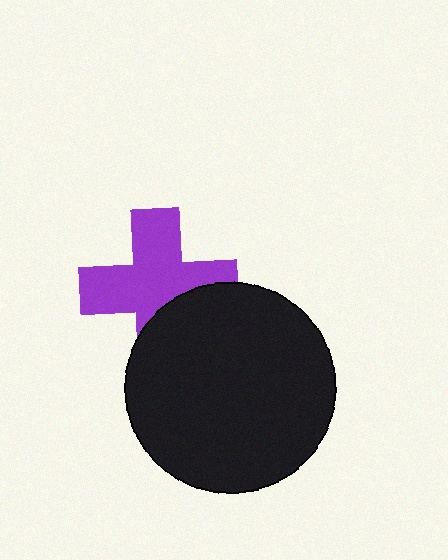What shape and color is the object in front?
The object in front is a black circle.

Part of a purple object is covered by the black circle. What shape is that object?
It is a cross.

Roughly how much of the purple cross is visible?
Most of it is visible (roughly 69%).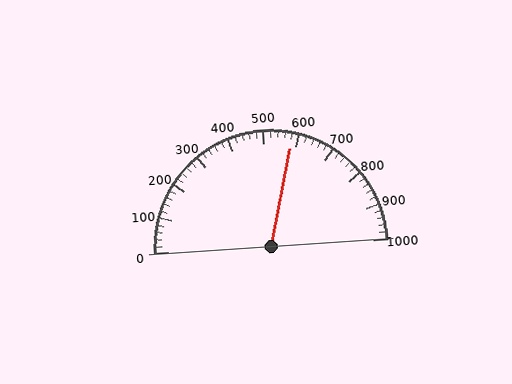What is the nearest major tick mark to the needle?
The nearest major tick mark is 600.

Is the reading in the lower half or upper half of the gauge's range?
The reading is in the upper half of the range (0 to 1000).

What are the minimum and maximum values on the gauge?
The gauge ranges from 0 to 1000.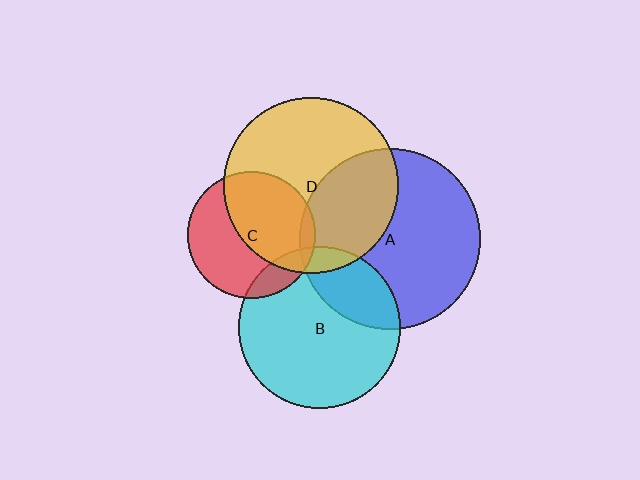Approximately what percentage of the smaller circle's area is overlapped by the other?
Approximately 25%.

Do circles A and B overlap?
Yes.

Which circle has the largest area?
Circle A (blue).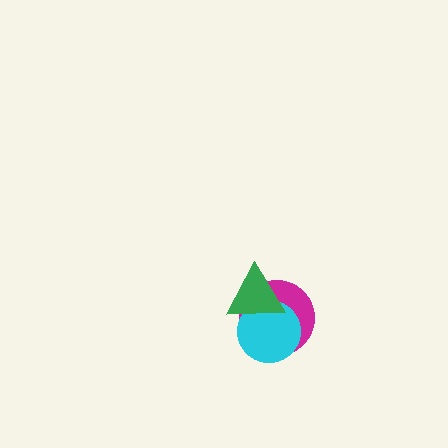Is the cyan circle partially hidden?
Yes, it is partially covered by another shape.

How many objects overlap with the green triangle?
2 objects overlap with the green triangle.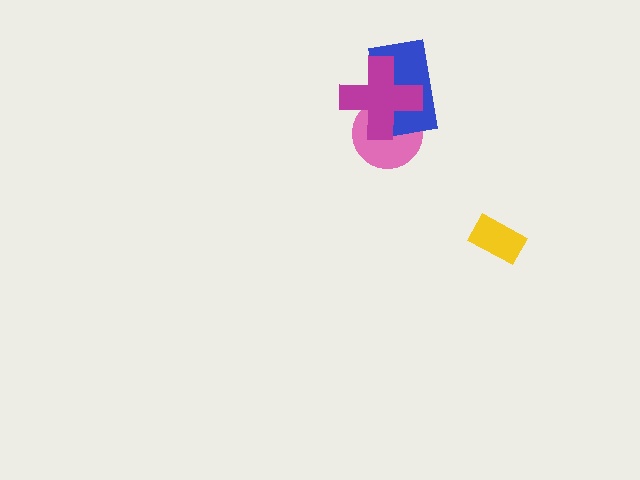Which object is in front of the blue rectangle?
The magenta cross is in front of the blue rectangle.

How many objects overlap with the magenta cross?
2 objects overlap with the magenta cross.